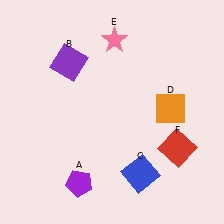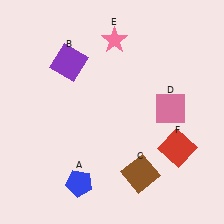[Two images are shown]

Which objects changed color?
A changed from purple to blue. C changed from blue to brown. D changed from orange to pink.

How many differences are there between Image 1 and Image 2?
There are 3 differences between the two images.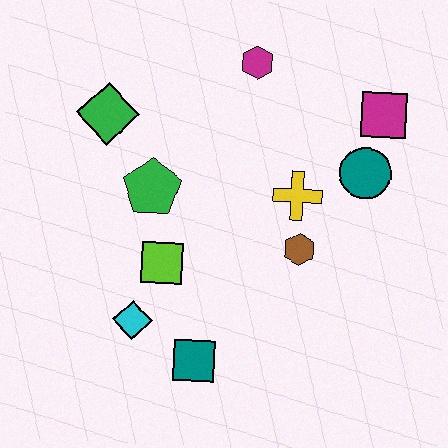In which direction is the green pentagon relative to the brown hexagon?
The green pentagon is to the left of the brown hexagon.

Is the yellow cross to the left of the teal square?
No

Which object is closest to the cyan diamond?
The lime square is closest to the cyan diamond.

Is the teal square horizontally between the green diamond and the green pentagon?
No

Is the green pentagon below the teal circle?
Yes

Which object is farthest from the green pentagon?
The magenta square is farthest from the green pentagon.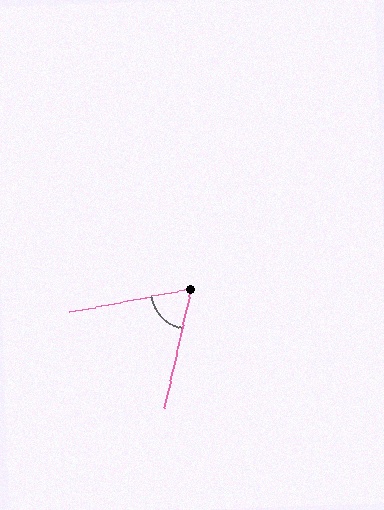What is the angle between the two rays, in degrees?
Approximately 66 degrees.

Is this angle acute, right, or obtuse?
It is acute.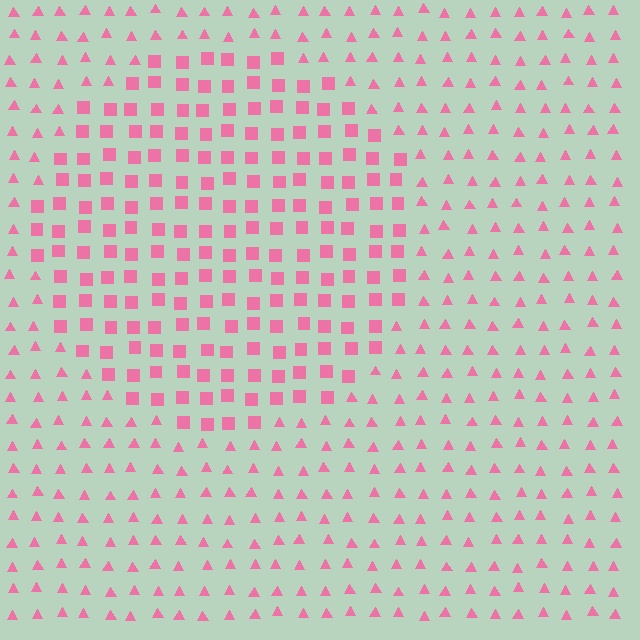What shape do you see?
I see a circle.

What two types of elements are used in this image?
The image uses squares inside the circle region and triangles outside it.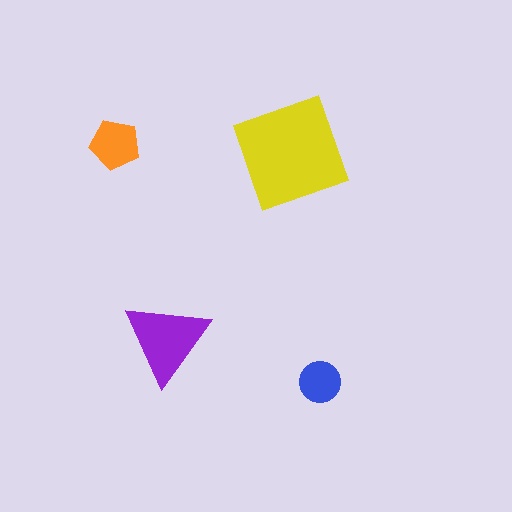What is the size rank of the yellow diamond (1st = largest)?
1st.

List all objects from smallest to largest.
The blue circle, the orange pentagon, the purple triangle, the yellow diamond.